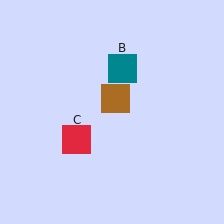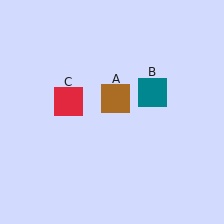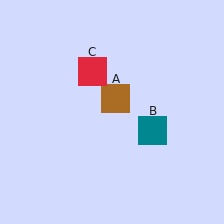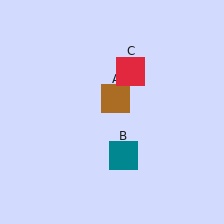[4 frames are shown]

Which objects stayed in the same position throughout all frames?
Brown square (object A) remained stationary.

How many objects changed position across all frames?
2 objects changed position: teal square (object B), red square (object C).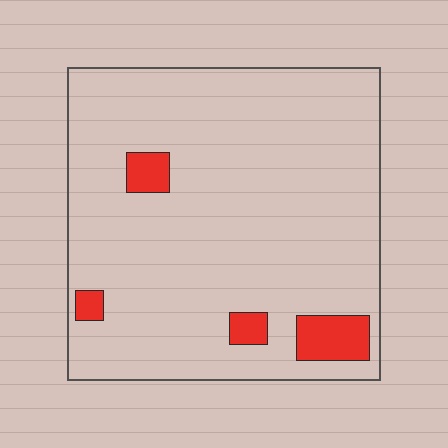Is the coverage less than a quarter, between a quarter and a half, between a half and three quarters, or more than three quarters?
Less than a quarter.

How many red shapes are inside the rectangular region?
4.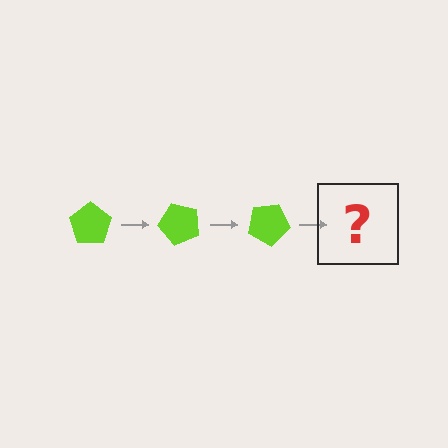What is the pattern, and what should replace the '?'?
The pattern is that the pentagon rotates 50 degrees each step. The '?' should be a lime pentagon rotated 150 degrees.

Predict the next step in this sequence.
The next step is a lime pentagon rotated 150 degrees.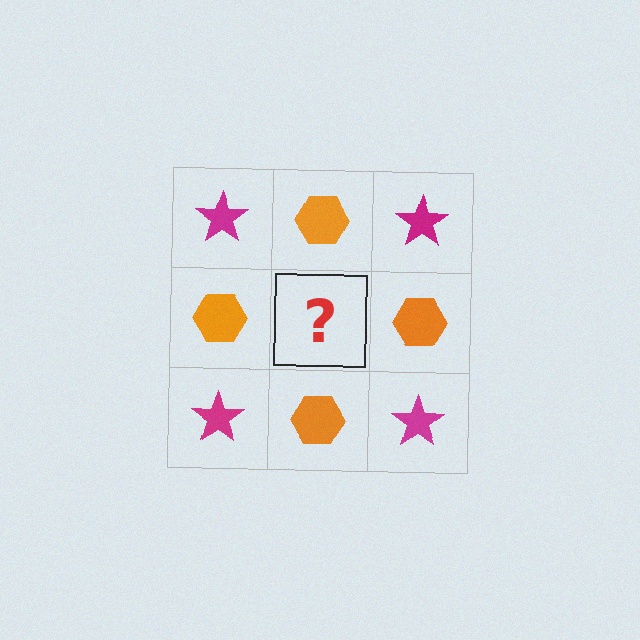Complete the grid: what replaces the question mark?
The question mark should be replaced with a magenta star.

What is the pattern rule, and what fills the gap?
The rule is that it alternates magenta star and orange hexagon in a checkerboard pattern. The gap should be filled with a magenta star.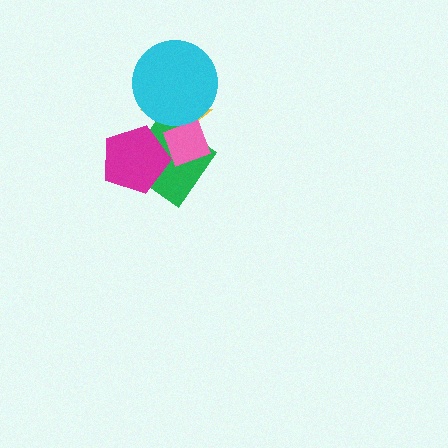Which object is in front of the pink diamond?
The cyan circle is in front of the pink diamond.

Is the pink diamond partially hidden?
Yes, it is partially covered by another shape.